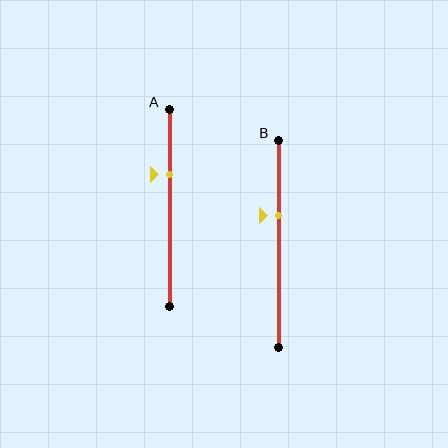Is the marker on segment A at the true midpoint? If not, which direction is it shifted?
No, the marker on segment A is shifted upward by about 17% of the segment length.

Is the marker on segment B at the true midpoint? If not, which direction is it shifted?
No, the marker on segment B is shifted upward by about 14% of the segment length.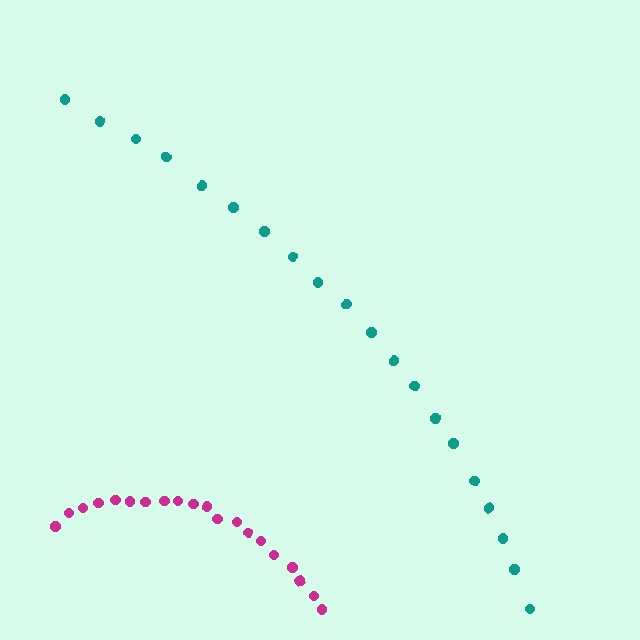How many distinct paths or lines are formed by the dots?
There are 2 distinct paths.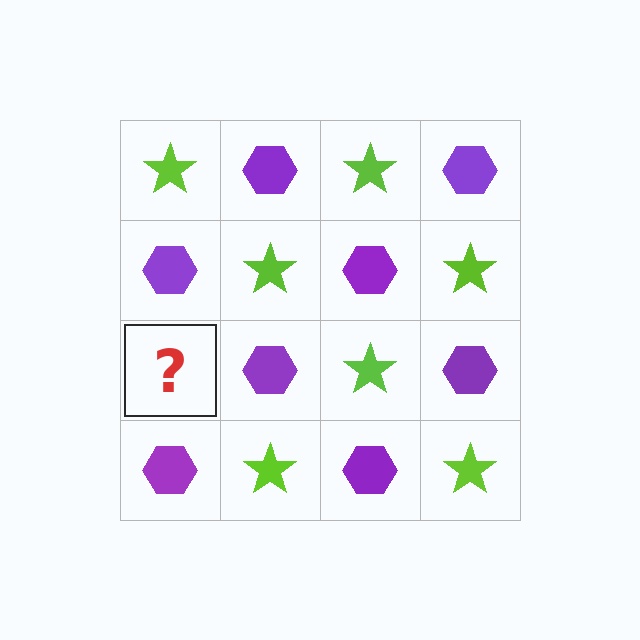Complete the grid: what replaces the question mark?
The question mark should be replaced with a lime star.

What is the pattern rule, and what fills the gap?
The rule is that it alternates lime star and purple hexagon in a checkerboard pattern. The gap should be filled with a lime star.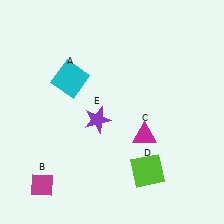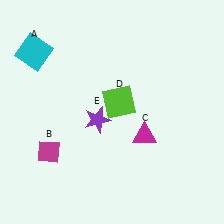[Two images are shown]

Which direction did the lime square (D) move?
The lime square (D) moved up.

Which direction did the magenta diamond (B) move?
The magenta diamond (B) moved up.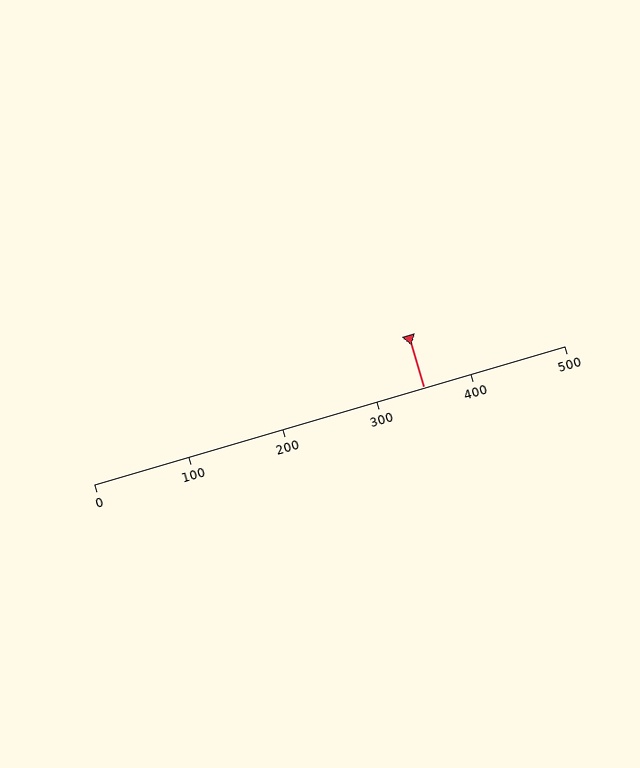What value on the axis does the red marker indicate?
The marker indicates approximately 350.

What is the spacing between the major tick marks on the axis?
The major ticks are spaced 100 apart.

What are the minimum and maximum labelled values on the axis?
The axis runs from 0 to 500.